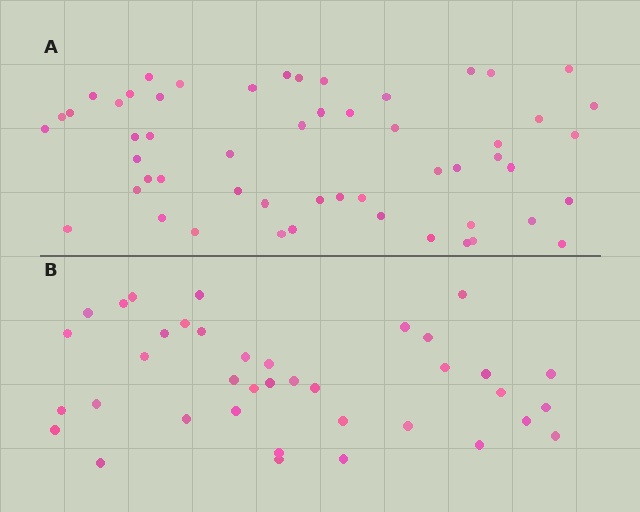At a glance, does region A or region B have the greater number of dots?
Region A (the top region) has more dots.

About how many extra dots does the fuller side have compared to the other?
Region A has approximately 15 more dots than region B.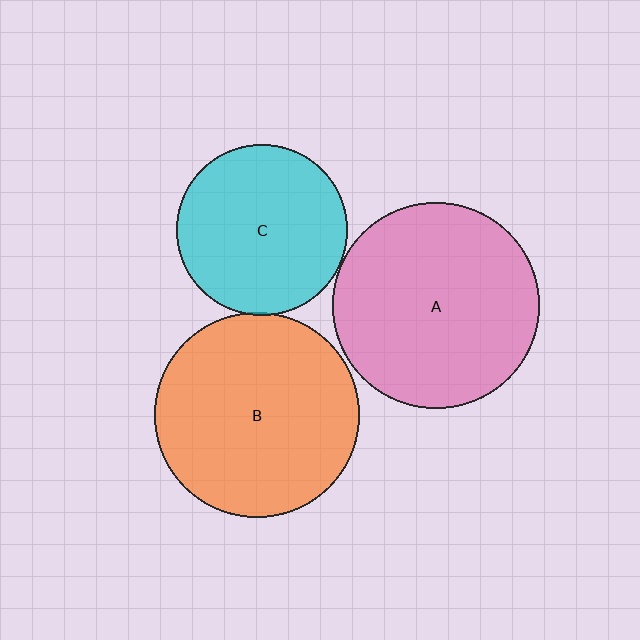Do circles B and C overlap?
Yes.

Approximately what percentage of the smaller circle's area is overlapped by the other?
Approximately 5%.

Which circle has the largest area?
Circle A (pink).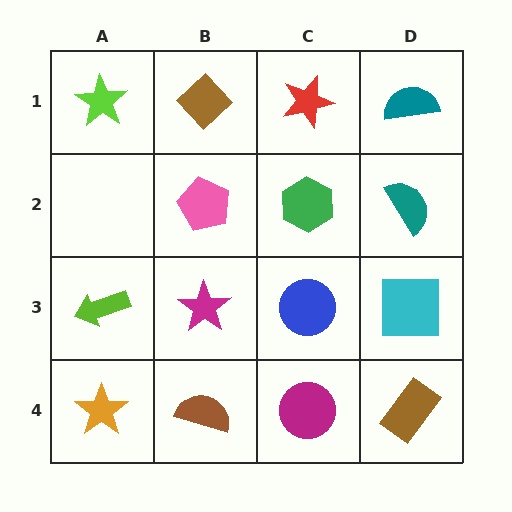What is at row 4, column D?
A brown rectangle.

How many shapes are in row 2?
3 shapes.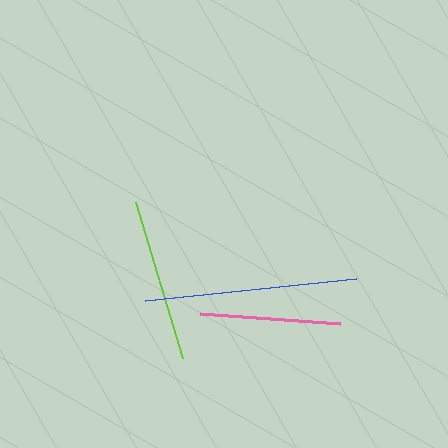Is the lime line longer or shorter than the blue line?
The blue line is longer than the lime line.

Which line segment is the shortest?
The pink line is the shortest at approximately 141 pixels.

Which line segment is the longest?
The blue line is the longest at approximately 211 pixels.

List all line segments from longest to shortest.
From longest to shortest: blue, lime, pink.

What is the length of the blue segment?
The blue segment is approximately 211 pixels long.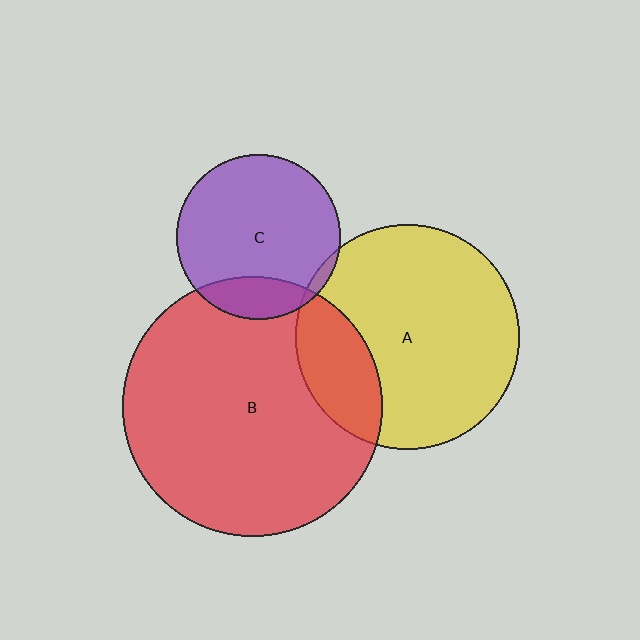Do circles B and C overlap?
Yes.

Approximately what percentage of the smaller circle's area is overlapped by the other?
Approximately 15%.